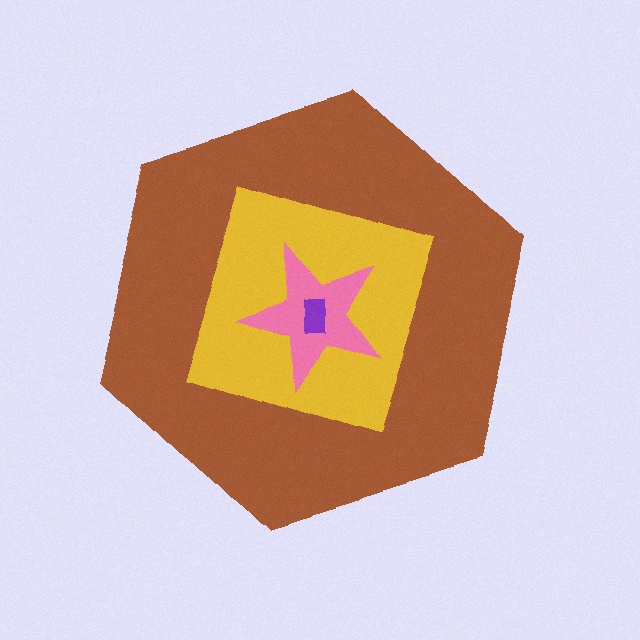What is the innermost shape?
The purple rectangle.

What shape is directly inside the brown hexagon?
The yellow square.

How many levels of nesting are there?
4.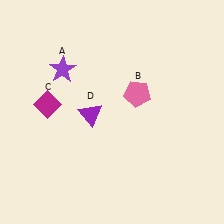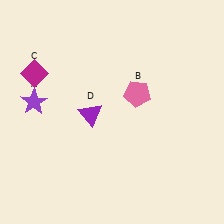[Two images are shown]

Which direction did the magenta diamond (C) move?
The magenta diamond (C) moved up.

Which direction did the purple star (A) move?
The purple star (A) moved down.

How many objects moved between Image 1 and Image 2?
2 objects moved between the two images.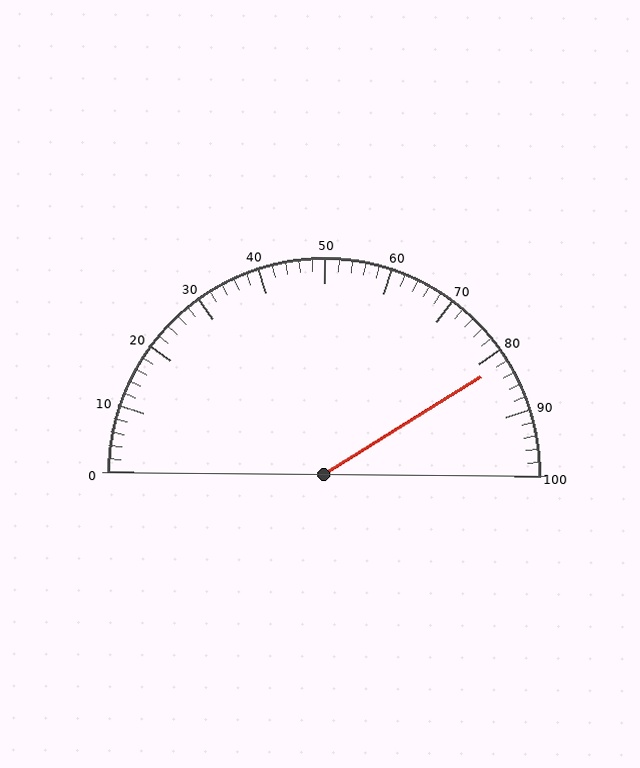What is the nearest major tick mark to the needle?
The nearest major tick mark is 80.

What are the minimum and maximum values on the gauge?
The gauge ranges from 0 to 100.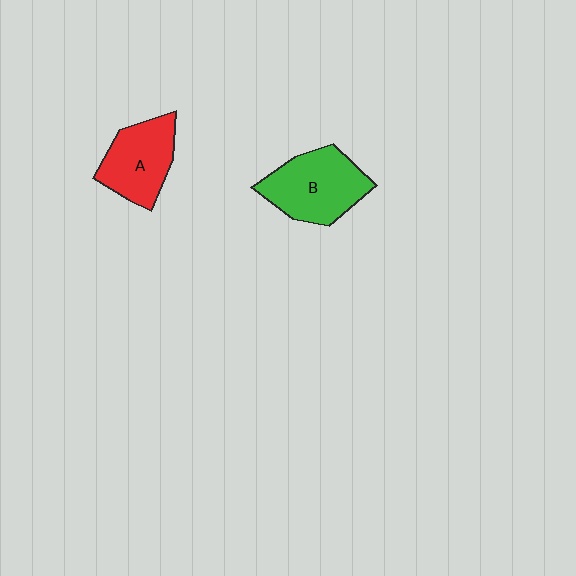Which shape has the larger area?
Shape B (green).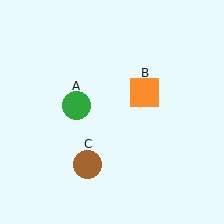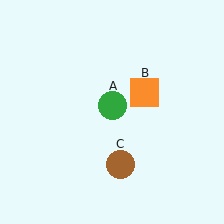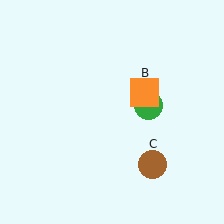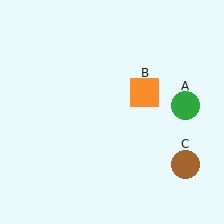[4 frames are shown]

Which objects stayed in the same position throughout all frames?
Orange square (object B) remained stationary.